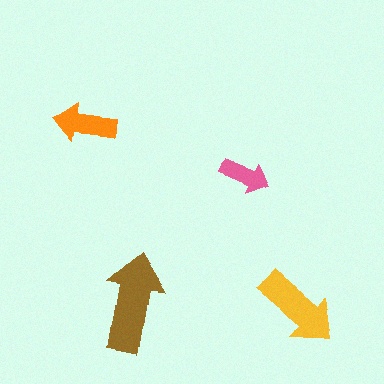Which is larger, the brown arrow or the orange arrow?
The brown one.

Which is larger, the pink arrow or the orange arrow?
The orange one.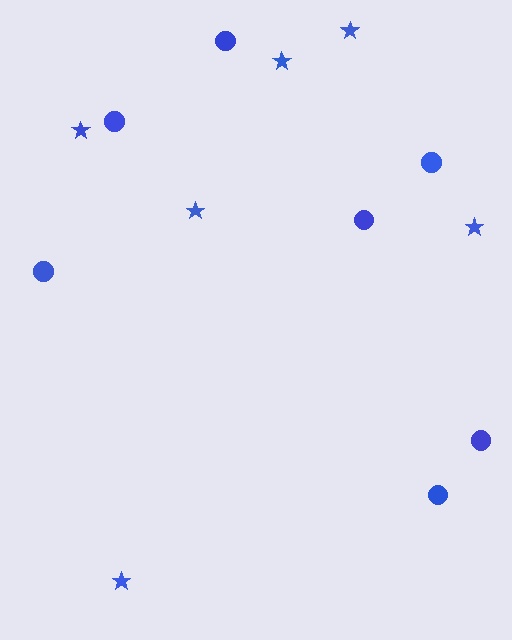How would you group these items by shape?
There are 2 groups: one group of stars (6) and one group of circles (7).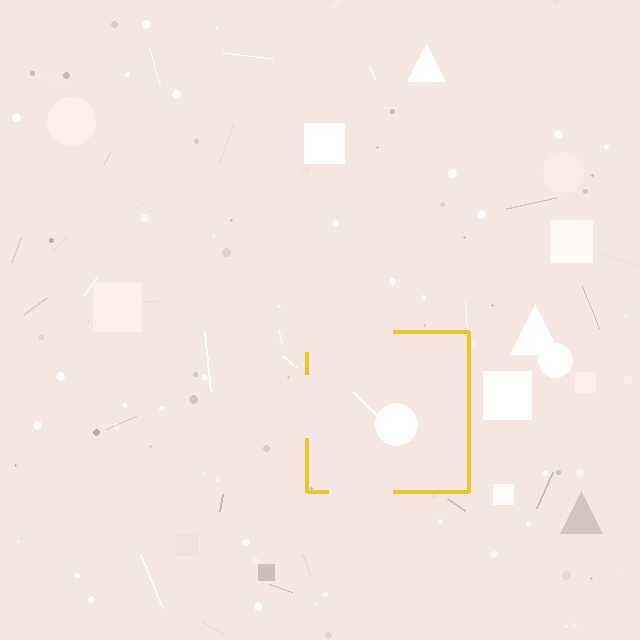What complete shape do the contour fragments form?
The contour fragments form a square.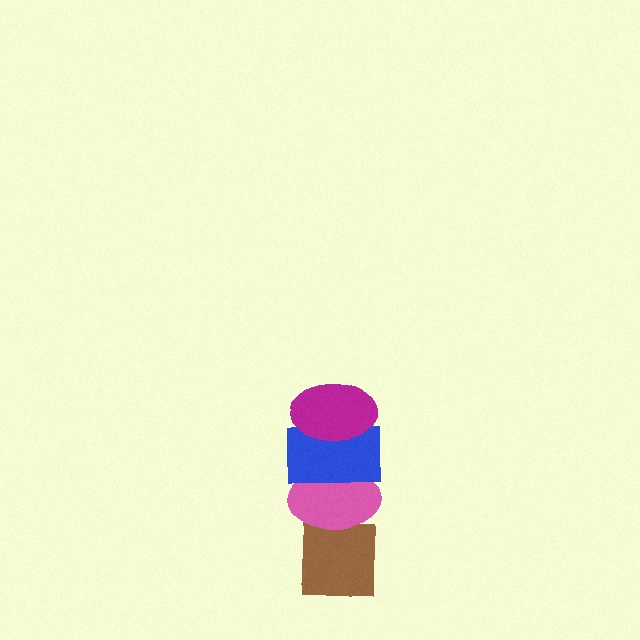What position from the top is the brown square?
The brown square is 4th from the top.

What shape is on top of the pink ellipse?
The blue rectangle is on top of the pink ellipse.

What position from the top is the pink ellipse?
The pink ellipse is 3rd from the top.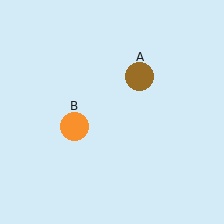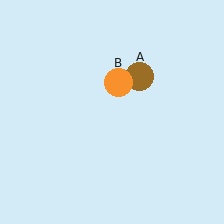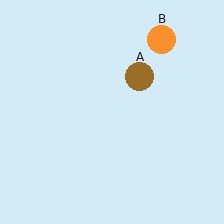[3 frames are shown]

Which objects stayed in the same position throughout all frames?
Brown circle (object A) remained stationary.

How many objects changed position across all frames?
1 object changed position: orange circle (object B).